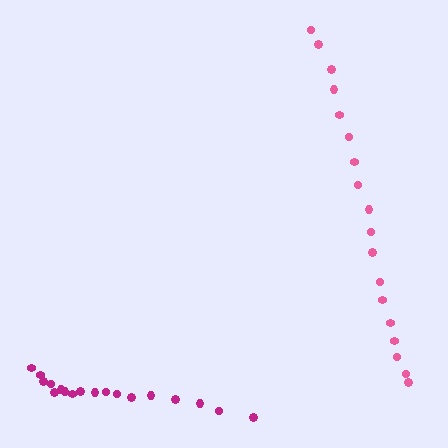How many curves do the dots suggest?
There are 2 distinct paths.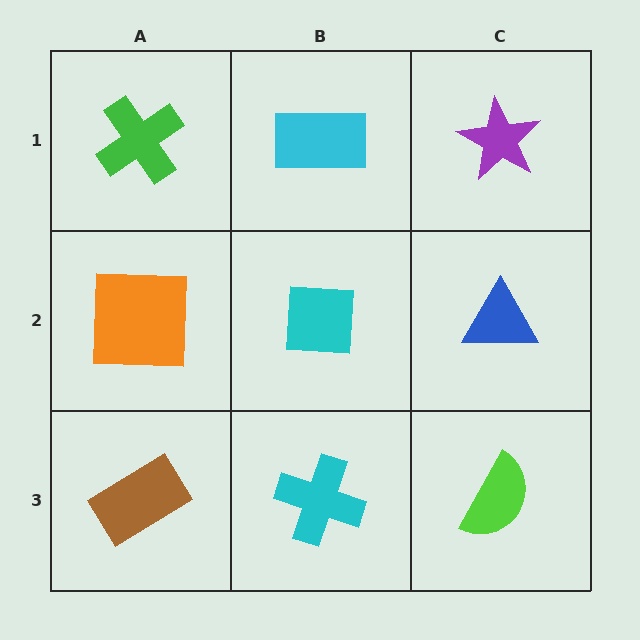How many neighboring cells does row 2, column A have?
3.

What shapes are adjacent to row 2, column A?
A green cross (row 1, column A), a brown rectangle (row 3, column A), a cyan square (row 2, column B).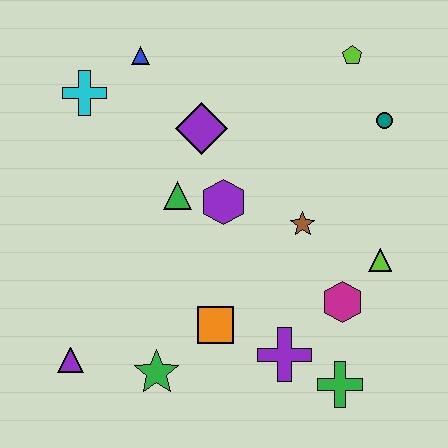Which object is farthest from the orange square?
The lime pentagon is farthest from the orange square.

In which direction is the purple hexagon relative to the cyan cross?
The purple hexagon is to the right of the cyan cross.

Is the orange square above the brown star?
No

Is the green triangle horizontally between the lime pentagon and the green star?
Yes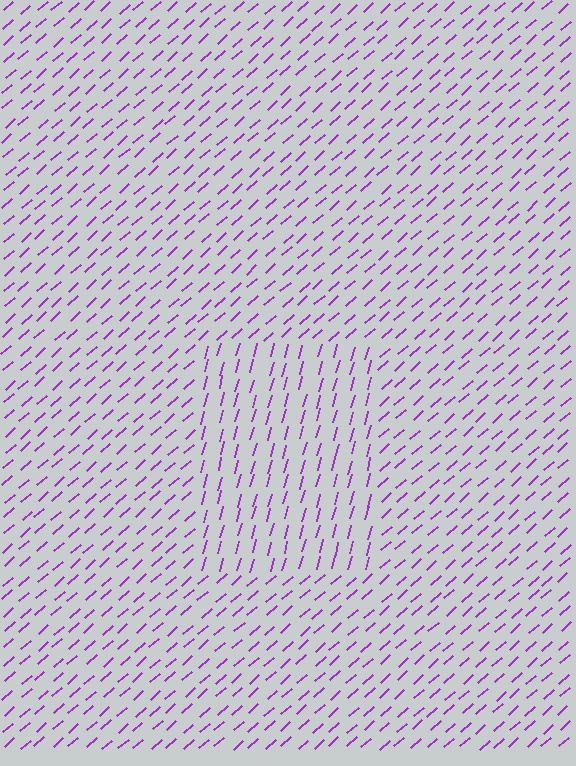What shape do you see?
I see a rectangle.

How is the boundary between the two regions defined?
The boundary is defined purely by a change in line orientation (approximately 34 degrees difference). All lines are the same color and thickness.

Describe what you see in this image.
The image is filled with small purple line segments. A rectangle region in the image has lines oriented differently from the surrounding lines, creating a visible texture boundary.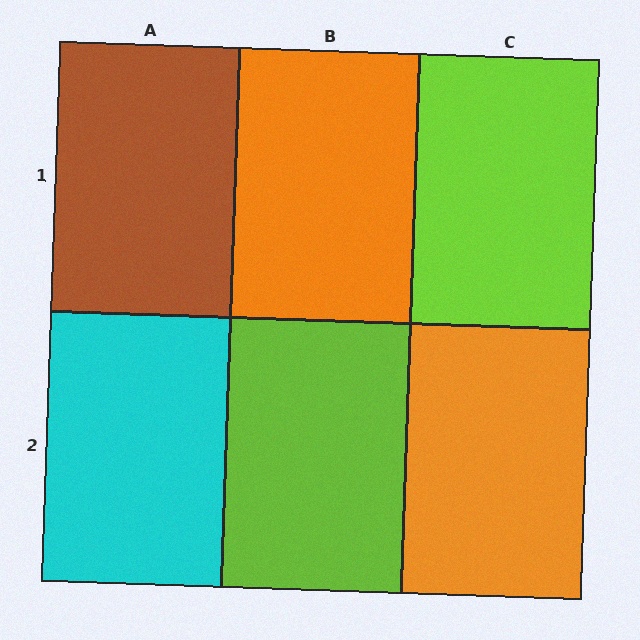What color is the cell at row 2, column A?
Cyan.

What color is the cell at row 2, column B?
Lime.